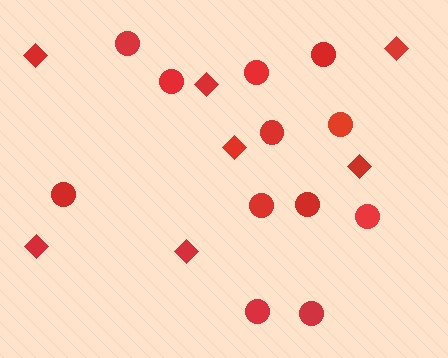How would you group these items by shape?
There are 2 groups: one group of circles (12) and one group of diamonds (7).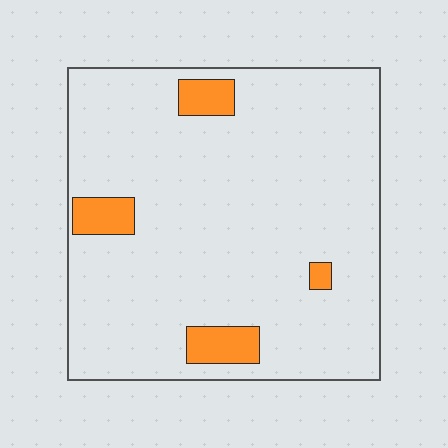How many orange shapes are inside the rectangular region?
4.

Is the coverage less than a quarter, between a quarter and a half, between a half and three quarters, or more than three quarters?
Less than a quarter.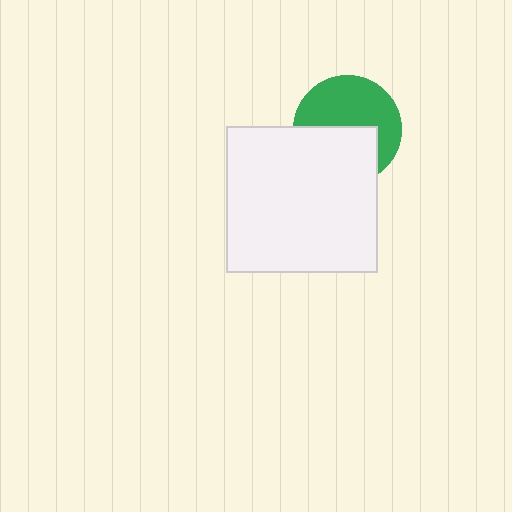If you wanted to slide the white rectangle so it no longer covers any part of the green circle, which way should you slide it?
Slide it down — that is the most direct way to separate the two shapes.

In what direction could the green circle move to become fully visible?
The green circle could move up. That would shift it out from behind the white rectangle entirely.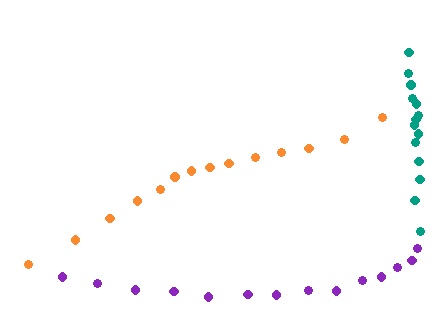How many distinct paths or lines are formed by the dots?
There are 3 distinct paths.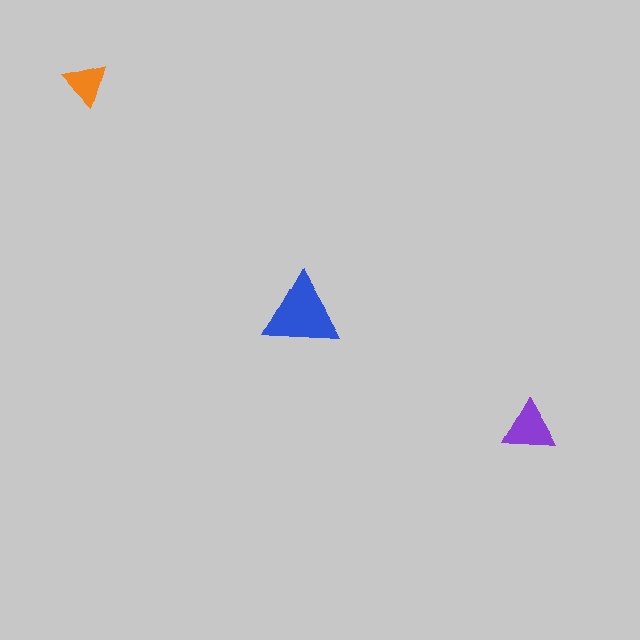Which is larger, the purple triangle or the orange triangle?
The purple one.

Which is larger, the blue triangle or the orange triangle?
The blue one.